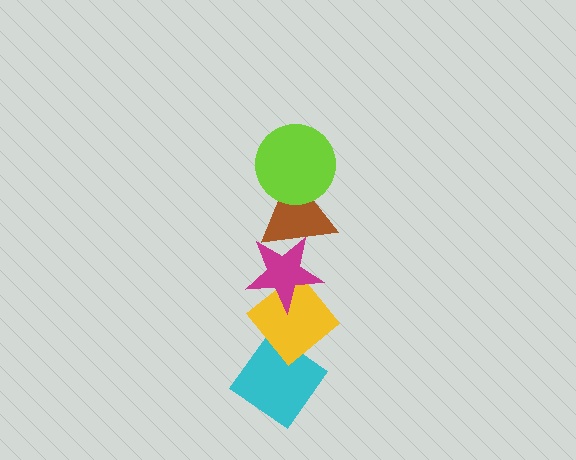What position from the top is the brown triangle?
The brown triangle is 2nd from the top.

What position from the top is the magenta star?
The magenta star is 3rd from the top.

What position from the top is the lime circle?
The lime circle is 1st from the top.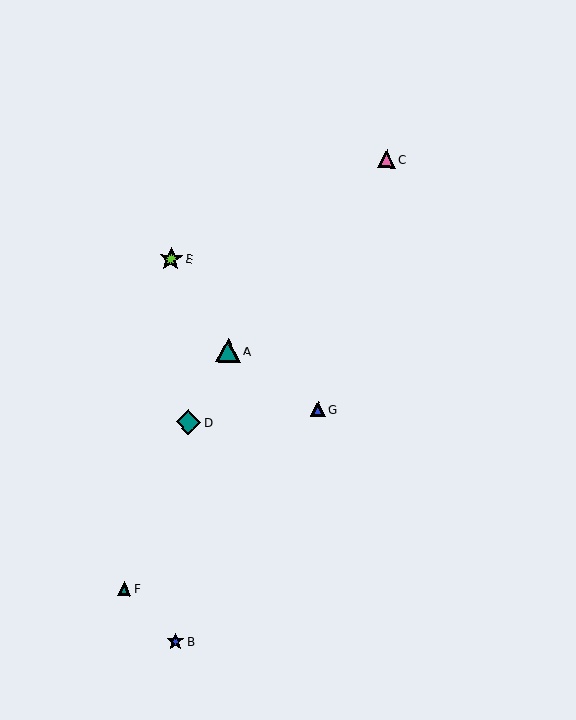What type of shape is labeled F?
Shape F is a teal triangle.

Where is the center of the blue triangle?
The center of the blue triangle is at (318, 409).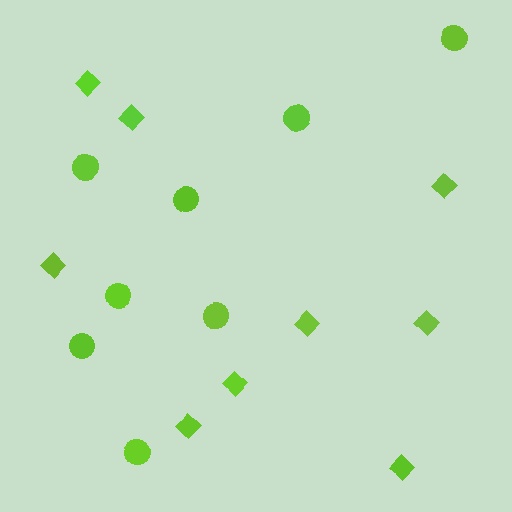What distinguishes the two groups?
There are 2 groups: one group of circles (8) and one group of diamonds (9).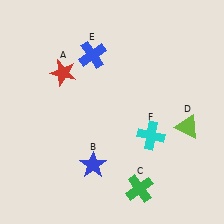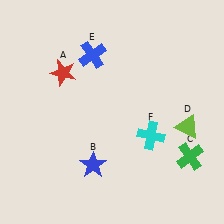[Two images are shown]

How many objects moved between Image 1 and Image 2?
1 object moved between the two images.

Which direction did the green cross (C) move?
The green cross (C) moved right.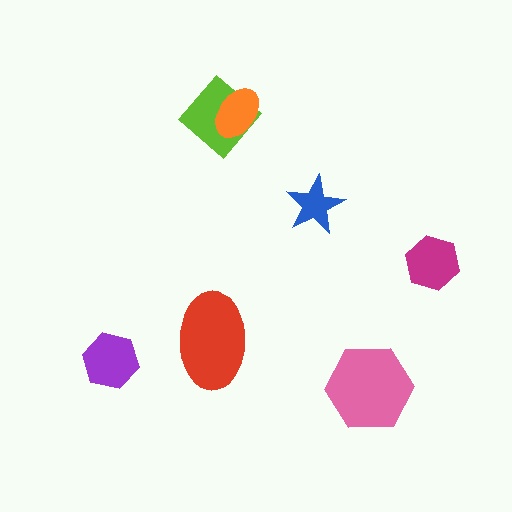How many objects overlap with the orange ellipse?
1 object overlaps with the orange ellipse.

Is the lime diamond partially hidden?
Yes, it is partially covered by another shape.